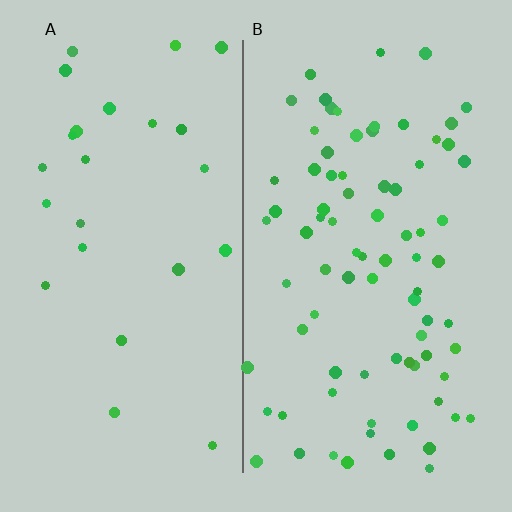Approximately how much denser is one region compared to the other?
Approximately 3.2× — region B over region A.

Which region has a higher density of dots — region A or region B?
B (the right).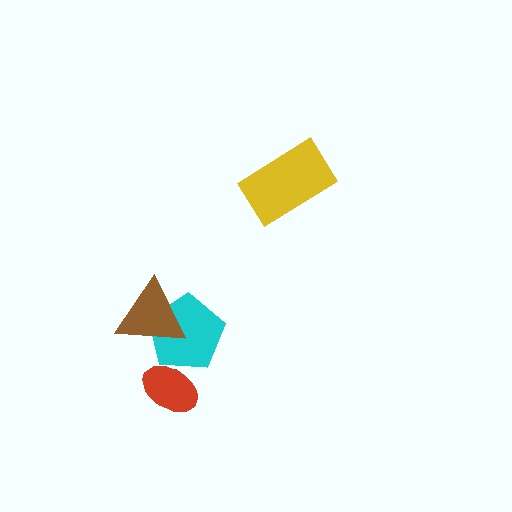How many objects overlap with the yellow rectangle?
0 objects overlap with the yellow rectangle.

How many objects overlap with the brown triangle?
1 object overlaps with the brown triangle.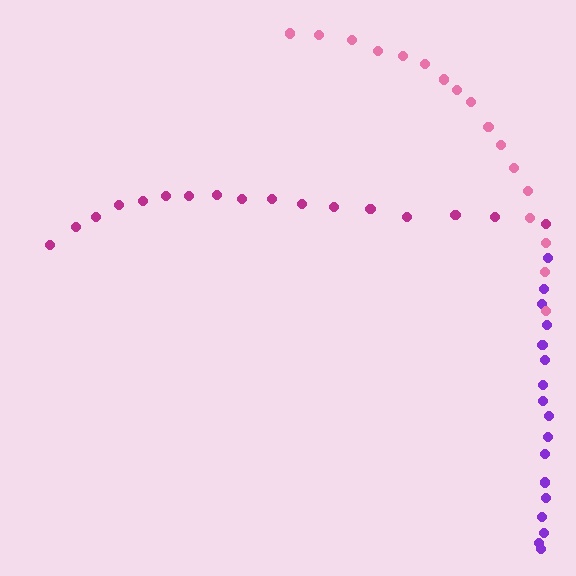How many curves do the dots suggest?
There are 3 distinct paths.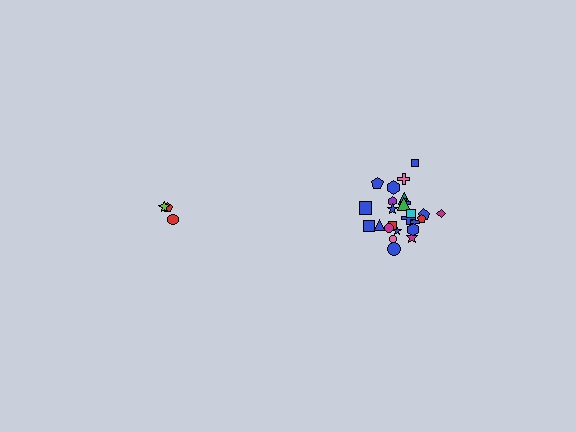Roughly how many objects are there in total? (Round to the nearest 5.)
Roughly 30 objects in total.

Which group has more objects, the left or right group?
The right group.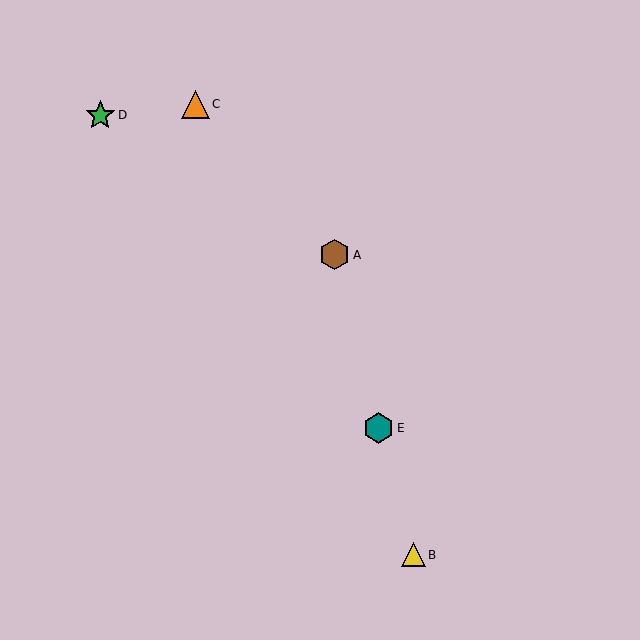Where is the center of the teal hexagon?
The center of the teal hexagon is at (378, 428).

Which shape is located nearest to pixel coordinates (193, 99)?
The orange triangle (labeled C) at (195, 104) is nearest to that location.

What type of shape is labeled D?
Shape D is a green star.